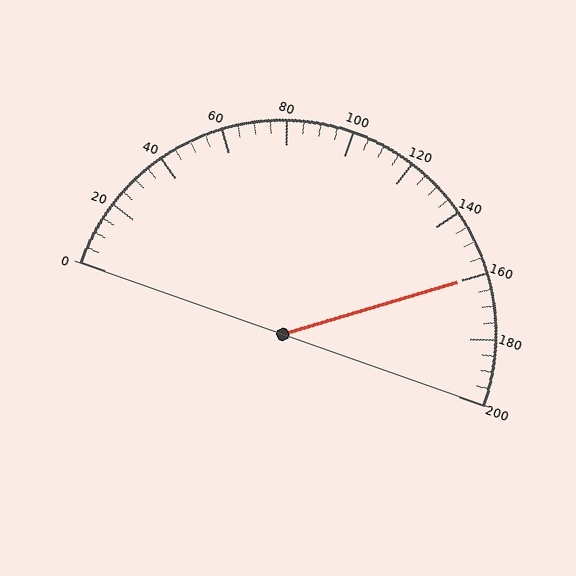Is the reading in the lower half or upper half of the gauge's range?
The reading is in the upper half of the range (0 to 200).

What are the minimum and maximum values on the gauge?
The gauge ranges from 0 to 200.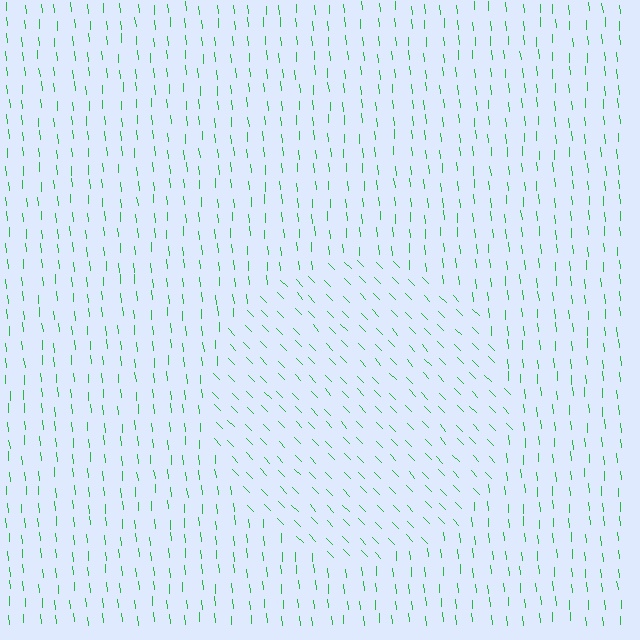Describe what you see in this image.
The image is filled with small green line segments. A circle region in the image has lines oriented differently from the surrounding lines, creating a visible texture boundary.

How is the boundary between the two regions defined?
The boundary is defined purely by a change in line orientation (approximately 39 degrees difference). All lines are the same color and thickness.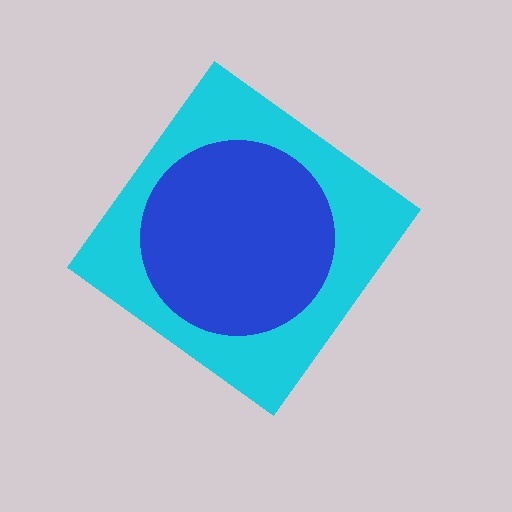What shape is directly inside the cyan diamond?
The blue circle.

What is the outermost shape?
The cyan diamond.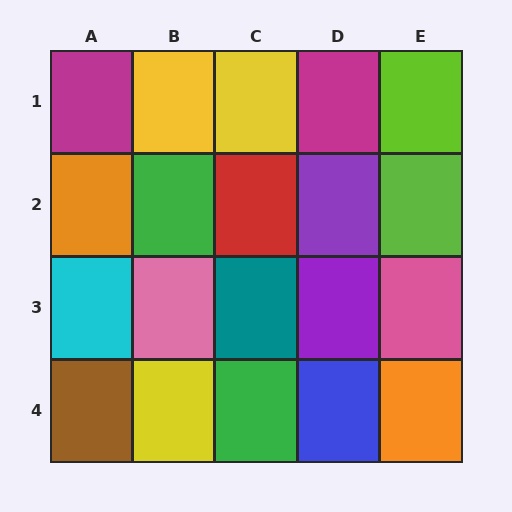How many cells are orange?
2 cells are orange.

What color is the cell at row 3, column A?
Cyan.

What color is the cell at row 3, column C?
Teal.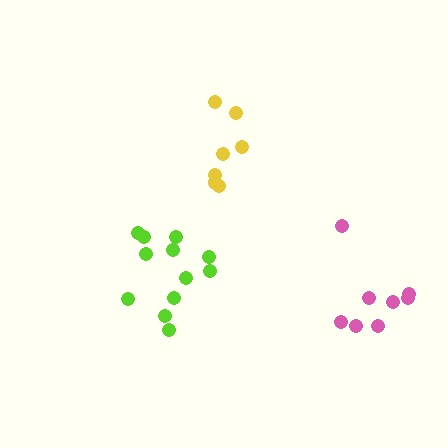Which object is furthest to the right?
The pink cluster is rightmost.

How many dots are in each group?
Group 1: 8 dots, Group 2: 8 dots, Group 3: 12 dots (28 total).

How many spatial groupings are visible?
There are 3 spatial groupings.